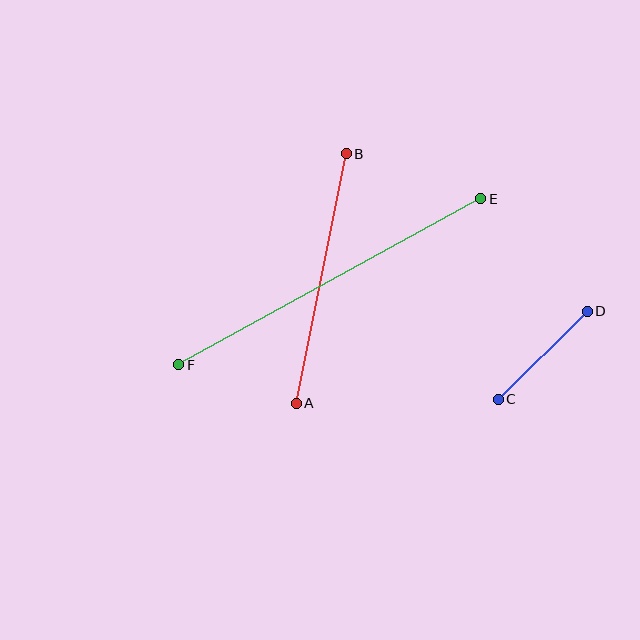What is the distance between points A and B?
The distance is approximately 255 pixels.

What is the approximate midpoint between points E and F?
The midpoint is at approximately (330, 282) pixels.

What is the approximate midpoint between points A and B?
The midpoint is at approximately (321, 279) pixels.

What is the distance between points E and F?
The distance is approximately 344 pixels.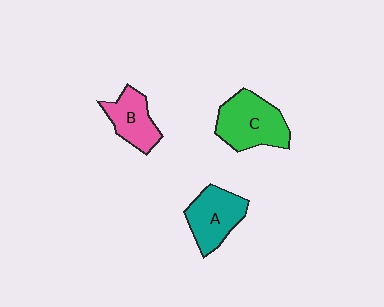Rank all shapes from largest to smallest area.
From largest to smallest: C (green), A (teal), B (pink).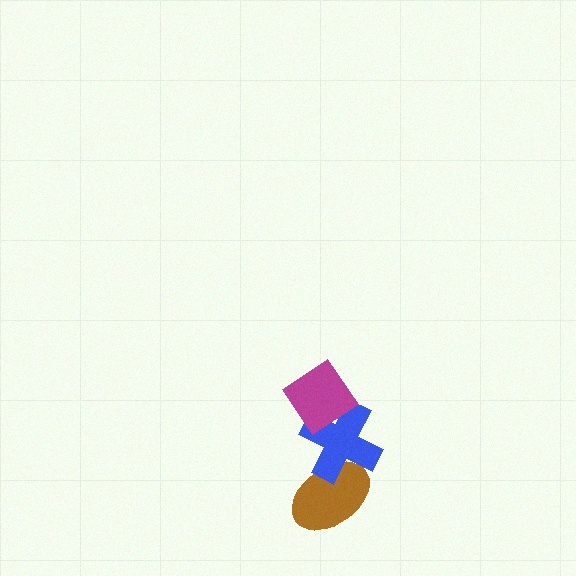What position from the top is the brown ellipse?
The brown ellipse is 3rd from the top.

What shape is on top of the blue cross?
The magenta diamond is on top of the blue cross.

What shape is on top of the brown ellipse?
The blue cross is on top of the brown ellipse.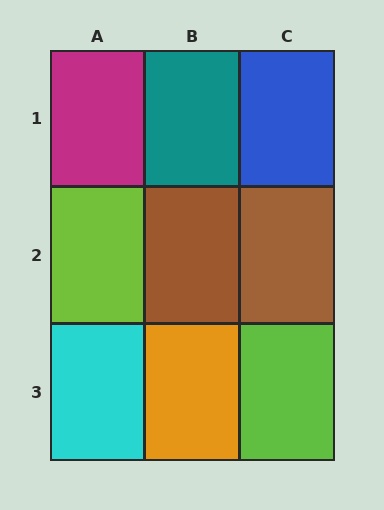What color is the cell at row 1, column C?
Blue.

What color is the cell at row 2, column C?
Brown.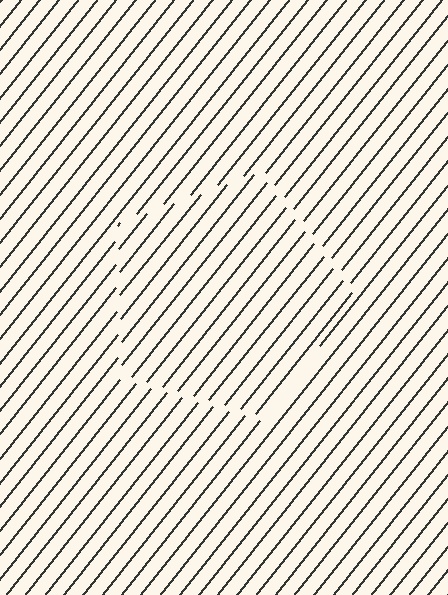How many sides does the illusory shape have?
5 sides — the line-ends trace a pentagon.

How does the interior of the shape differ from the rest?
The interior of the shape contains the same grating, shifted by half a period — the contour is defined by the phase discontinuity where line-ends from the inner and outer gratings abut.